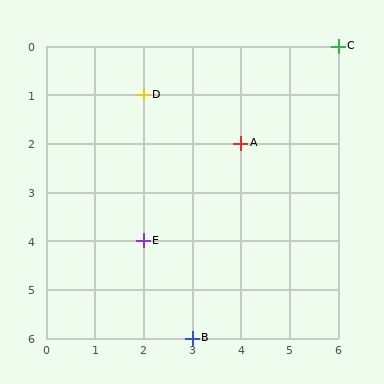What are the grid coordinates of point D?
Point D is at grid coordinates (2, 1).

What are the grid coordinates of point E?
Point E is at grid coordinates (2, 4).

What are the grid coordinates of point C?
Point C is at grid coordinates (6, 0).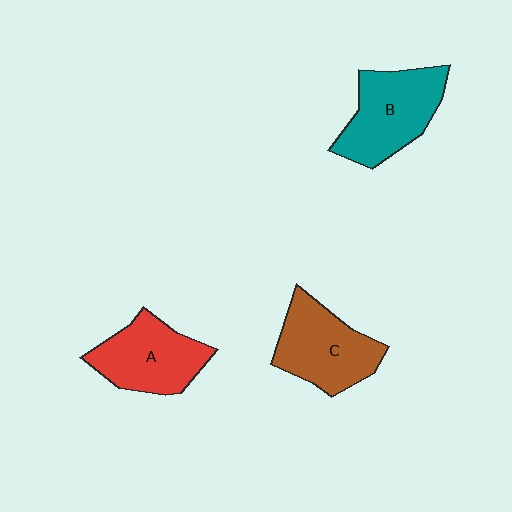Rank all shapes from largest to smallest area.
From largest to smallest: B (teal), C (brown), A (red).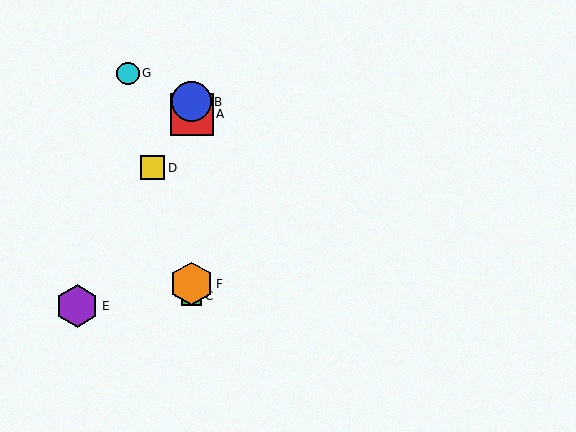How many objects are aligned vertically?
4 objects (A, B, C, F) are aligned vertically.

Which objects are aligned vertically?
Objects A, B, C, F are aligned vertically.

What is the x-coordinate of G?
Object G is at x≈128.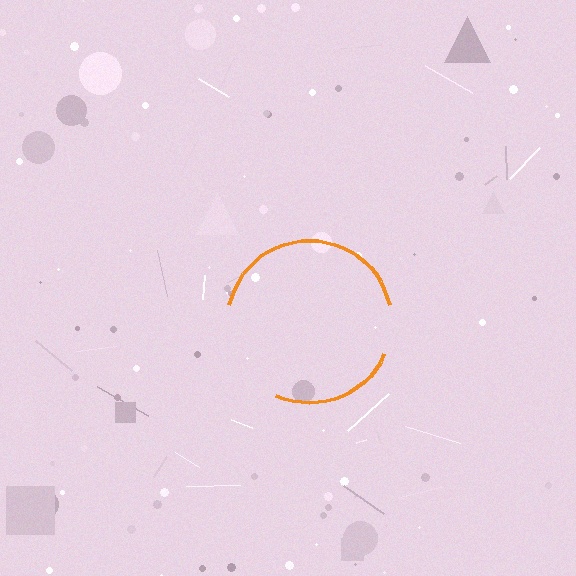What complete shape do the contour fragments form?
The contour fragments form a circle.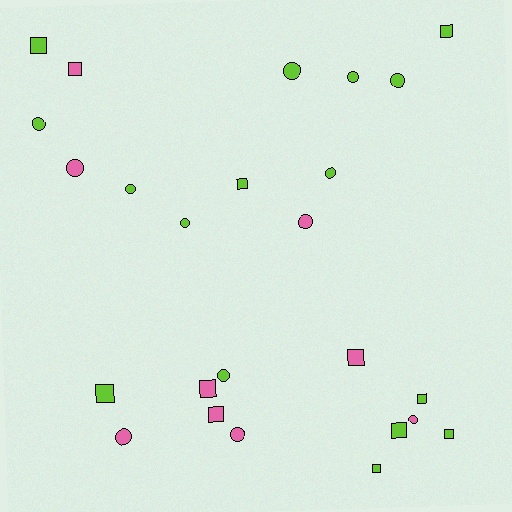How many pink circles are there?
There are 5 pink circles.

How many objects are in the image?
There are 25 objects.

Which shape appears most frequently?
Circle, with 13 objects.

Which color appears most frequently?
Lime, with 16 objects.